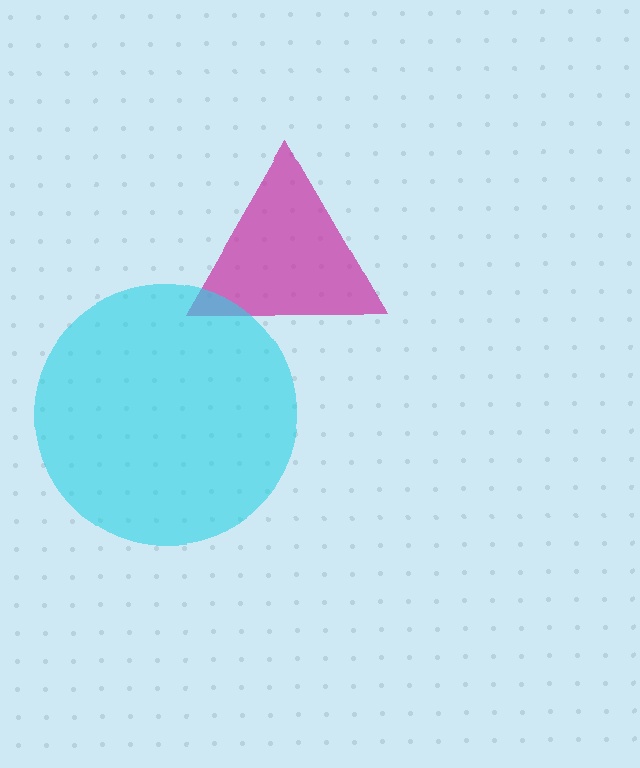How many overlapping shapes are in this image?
There are 2 overlapping shapes in the image.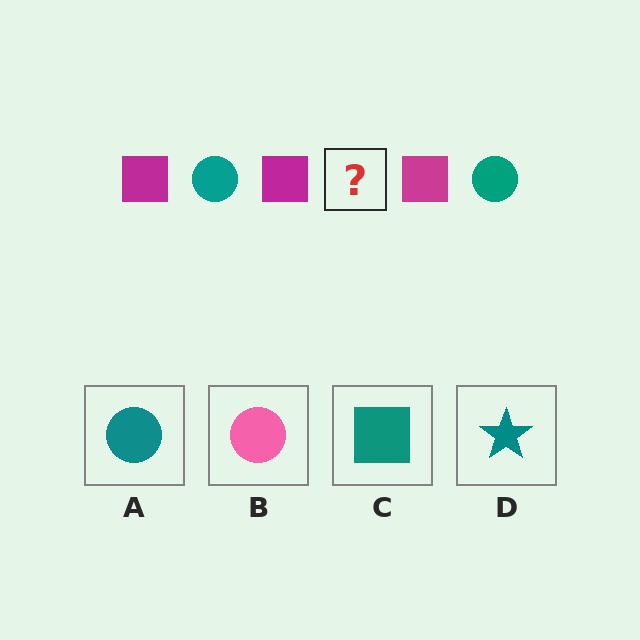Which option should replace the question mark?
Option A.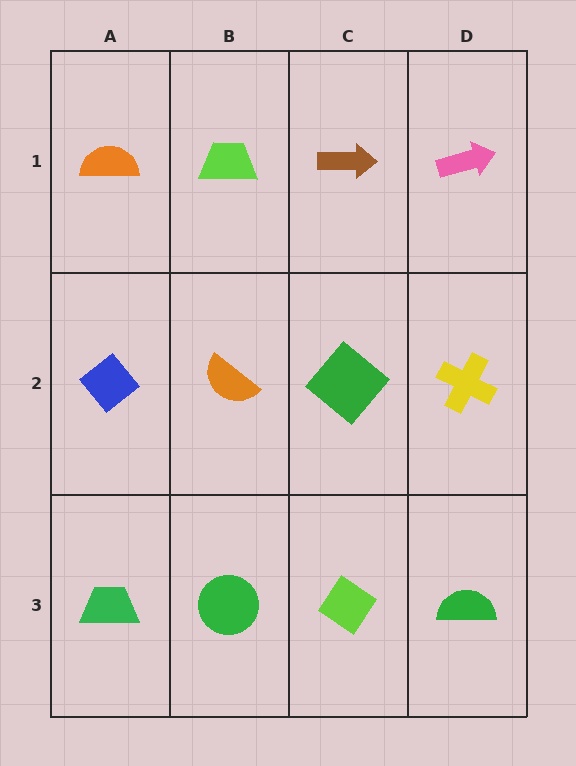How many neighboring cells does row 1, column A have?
2.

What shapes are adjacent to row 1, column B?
An orange semicircle (row 2, column B), an orange semicircle (row 1, column A), a brown arrow (row 1, column C).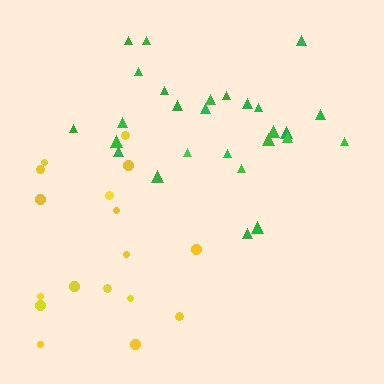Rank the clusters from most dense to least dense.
green, yellow.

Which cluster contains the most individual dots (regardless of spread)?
Green (27).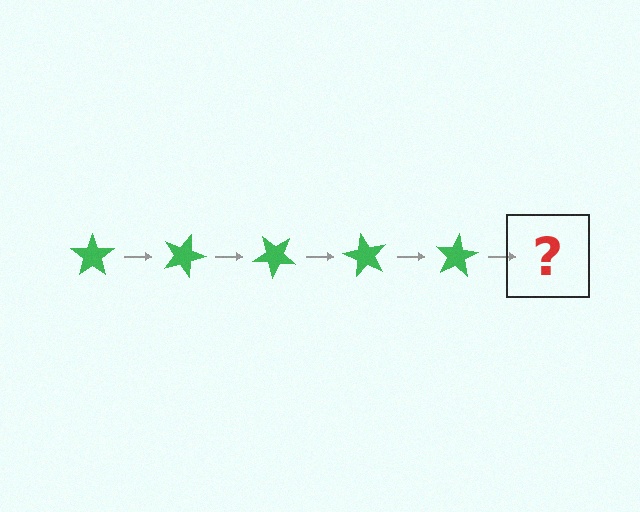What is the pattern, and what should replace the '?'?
The pattern is that the star rotates 20 degrees each step. The '?' should be a green star rotated 100 degrees.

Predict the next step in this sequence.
The next step is a green star rotated 100 degrees.